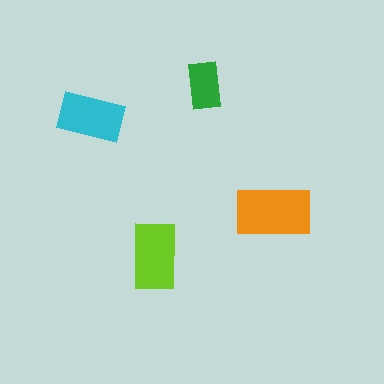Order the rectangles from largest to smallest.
the orange one, the lime one, the cyan one, the green one.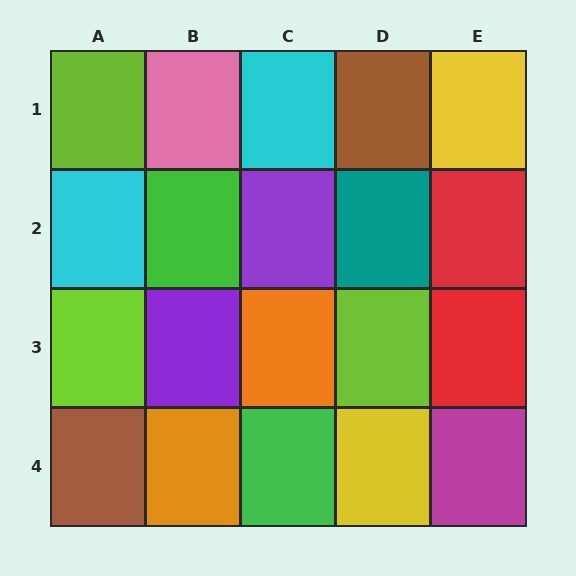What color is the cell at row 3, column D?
Lime.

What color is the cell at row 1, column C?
Cyan.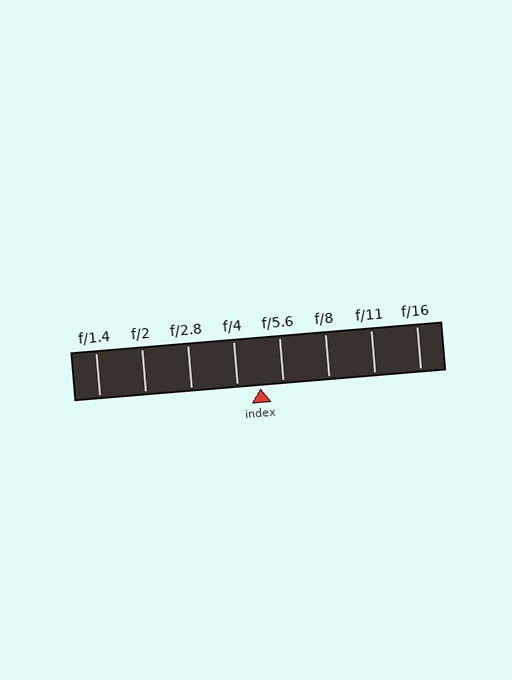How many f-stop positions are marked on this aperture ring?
There are 8 f-stop positions marked.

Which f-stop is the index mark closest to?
The index mark is closest to f/5.6.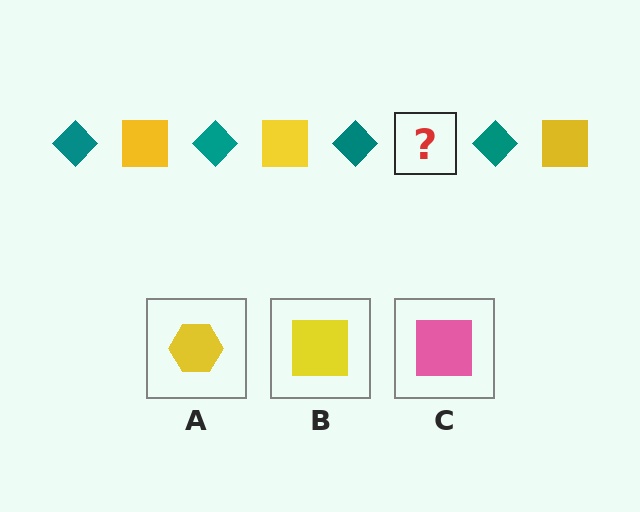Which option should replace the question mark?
Option B.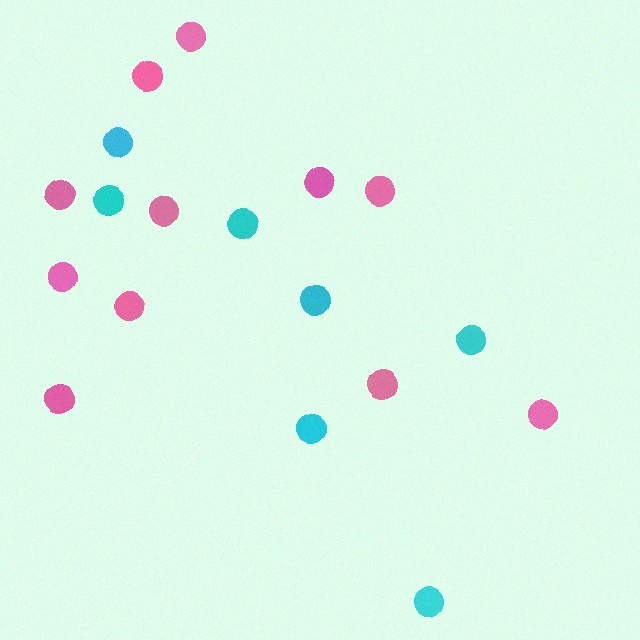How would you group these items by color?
There are 2 groups: one group of pink circles (11) and one group of cyan circles (7).